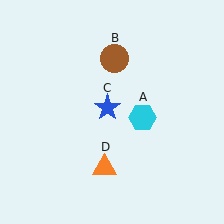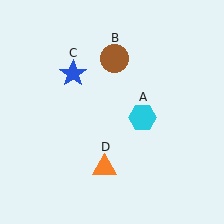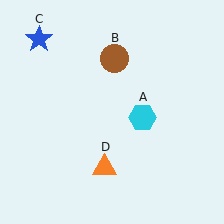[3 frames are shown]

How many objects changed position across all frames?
1 object changed position: blue star (object C).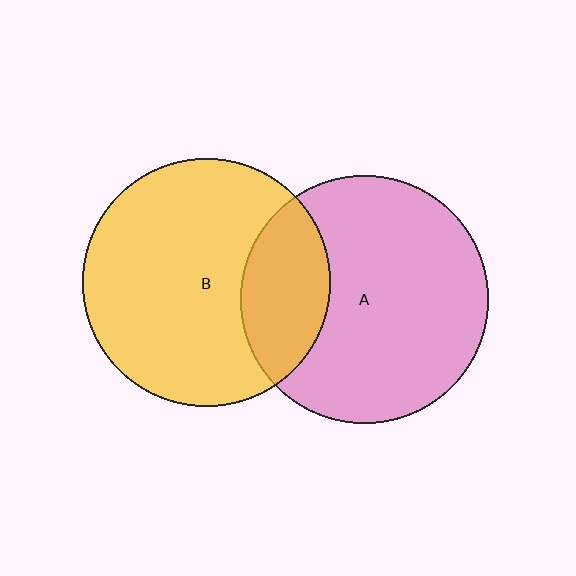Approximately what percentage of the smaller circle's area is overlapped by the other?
Approximately 25%.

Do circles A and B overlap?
Yes.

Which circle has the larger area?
Circle A (pink).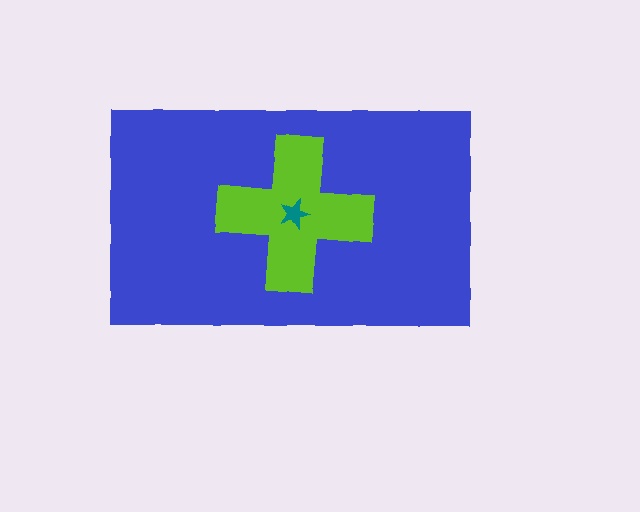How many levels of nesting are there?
3.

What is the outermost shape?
The blue rectangle.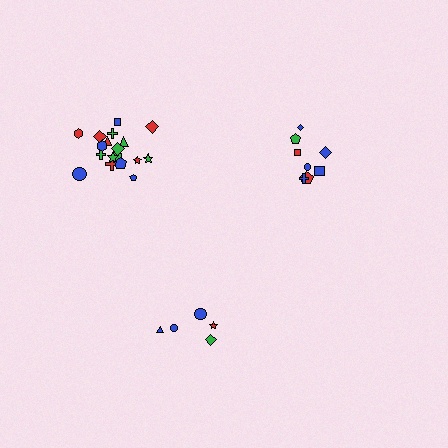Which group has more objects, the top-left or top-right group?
The top-left group.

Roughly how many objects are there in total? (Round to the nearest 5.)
Roughly 30 objects in total.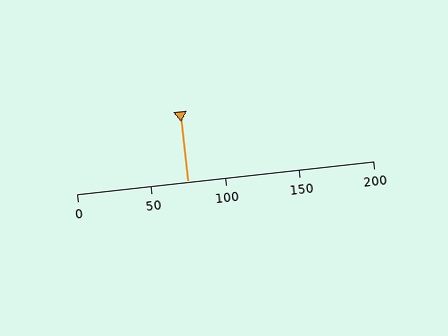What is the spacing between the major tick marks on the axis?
The major ticks are spaced 50 apart.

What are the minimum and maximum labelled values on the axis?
The axis runs from 0 to 200.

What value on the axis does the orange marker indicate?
The marker indicates approximately 75.